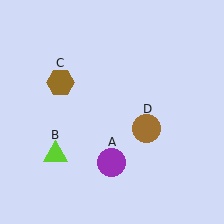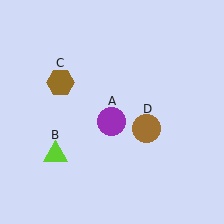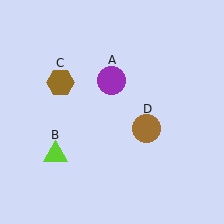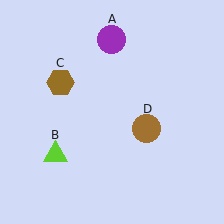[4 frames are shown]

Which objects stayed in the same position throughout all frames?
Lime triangle (object B) and brown hexagon (object C) and brown circle (object D) remained stationary.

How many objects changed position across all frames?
1 object changed position: purple circle (object A).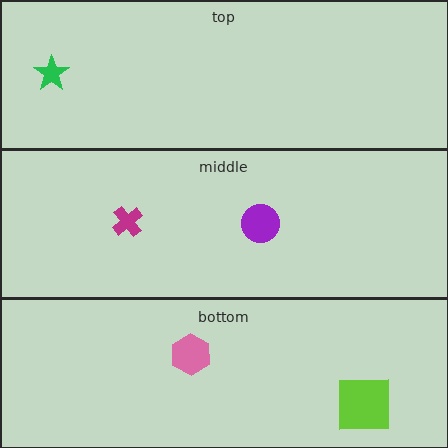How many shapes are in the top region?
1.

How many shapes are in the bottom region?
2.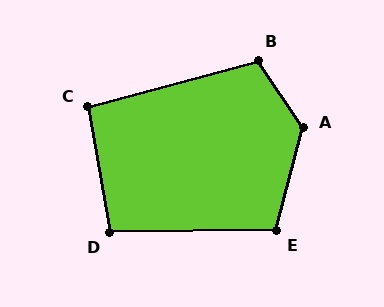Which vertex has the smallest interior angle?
C, at approximately 95 degrees.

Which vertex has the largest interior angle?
A, at approximately 132 degrees.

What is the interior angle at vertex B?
Approximately 109 degrees (obtuse).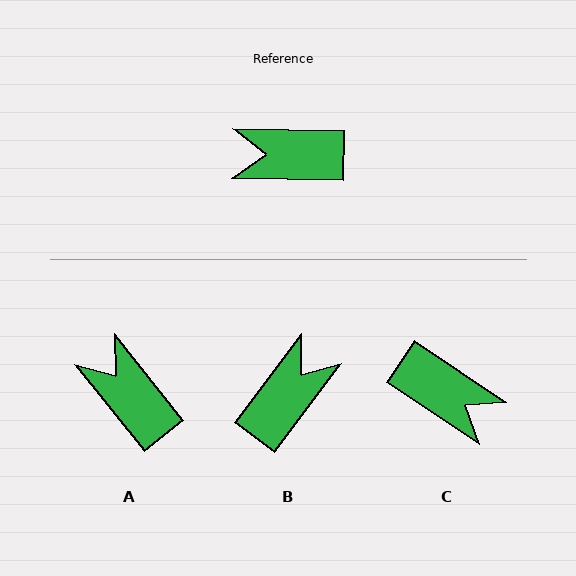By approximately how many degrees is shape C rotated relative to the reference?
Approximately 147 degrees counter-clockwise.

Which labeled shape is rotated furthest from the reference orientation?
C, about 147 degrees away.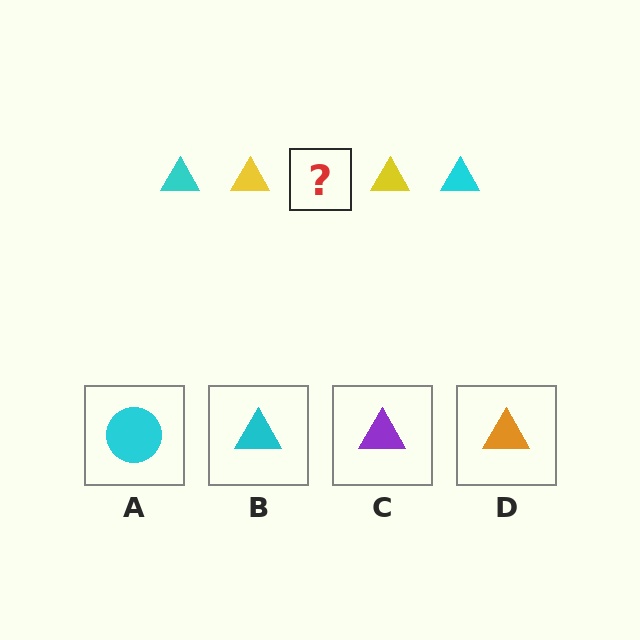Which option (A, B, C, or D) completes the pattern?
B.